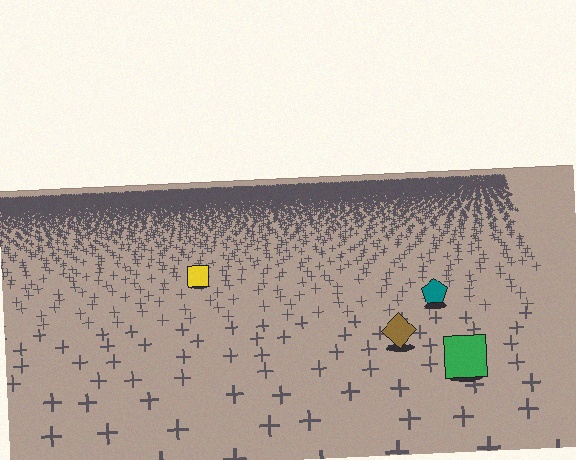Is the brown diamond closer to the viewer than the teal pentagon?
Yes. The brown diamond is closer — you can tell from the texture gradient: the ground texture is coarser near it.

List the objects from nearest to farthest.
From nearest to farthest: the green square, the brown diamond, the teal pentagon, the yellow square.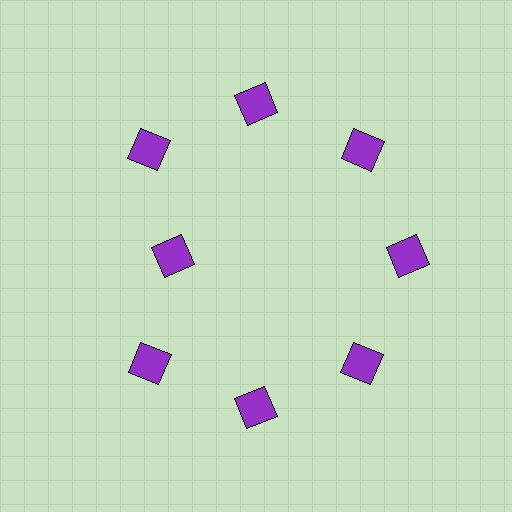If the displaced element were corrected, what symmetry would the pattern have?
It would have 8-fold rotational symmetry — the pattern would map onto itself every 45 degrees.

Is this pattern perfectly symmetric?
No. The 8 purple diamonds are arranged in a ring, but one element near the 9 o'clock position is pulled inward toward the center, breaking the 8-fold rotational symmetry.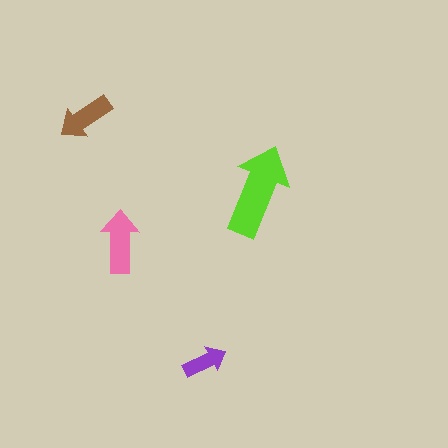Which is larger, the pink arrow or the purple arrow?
The pink one.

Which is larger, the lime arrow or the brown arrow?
The lime one.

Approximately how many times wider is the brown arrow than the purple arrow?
About 1.5 times wider.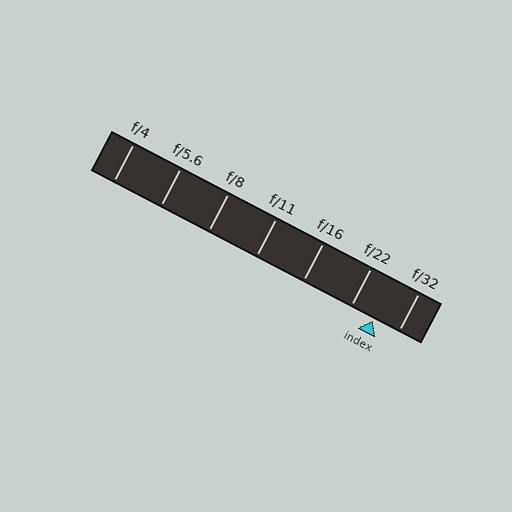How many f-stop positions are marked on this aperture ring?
There are 7 f-stop positions marked.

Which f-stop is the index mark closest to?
The index mark is closest to f/22.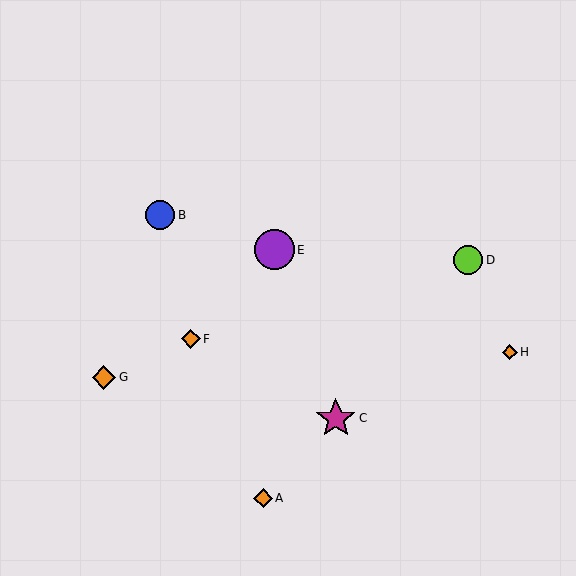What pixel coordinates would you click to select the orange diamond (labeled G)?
Click at (104, 377) to select the orange diamond G.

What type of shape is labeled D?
Shape D is a lime circle.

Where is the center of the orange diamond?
The center of the orange diamond is at (510, 352).